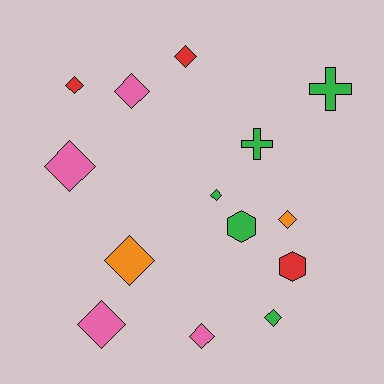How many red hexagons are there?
There is 1 red hexagon.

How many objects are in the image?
There are 14 objects.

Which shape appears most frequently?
Diamond, with 10 objects.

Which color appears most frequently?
Green, with 5 objects.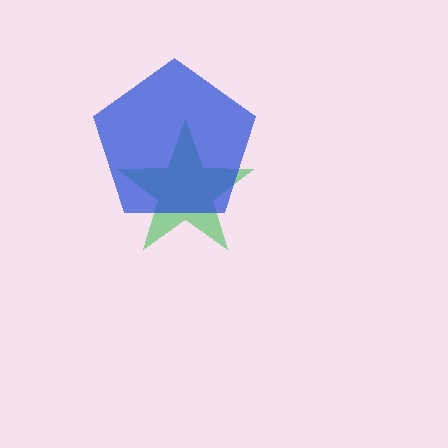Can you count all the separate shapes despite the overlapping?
Yes, there are 2 separate shapes.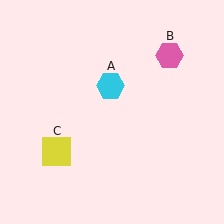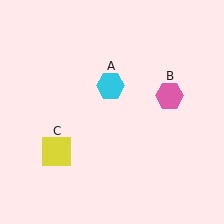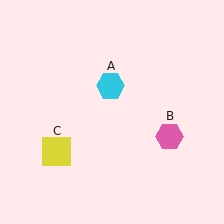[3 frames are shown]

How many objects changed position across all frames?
1 object changed position: pink hexagon (object B).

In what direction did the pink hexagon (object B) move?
The pink hexagon (object B) moved down.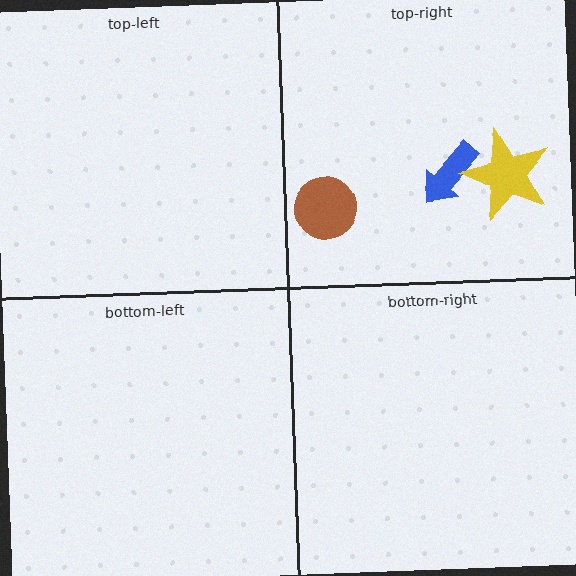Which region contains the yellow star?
The top-right region.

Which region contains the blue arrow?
The top-right region.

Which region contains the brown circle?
The top-right region.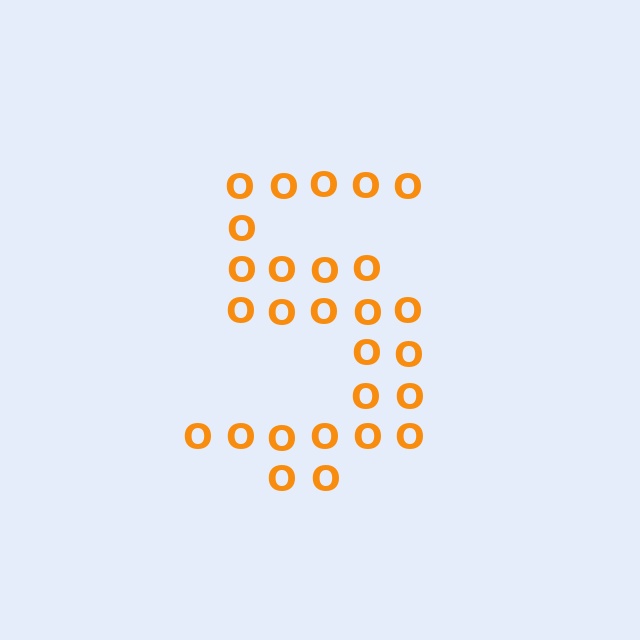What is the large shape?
The large shape is the digit 5.